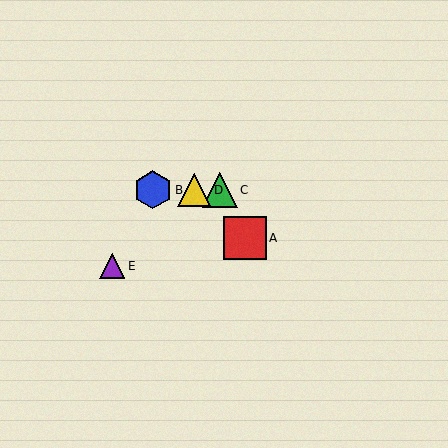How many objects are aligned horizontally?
3 objects (B, C, D) are aligned horizontally.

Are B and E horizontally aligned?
No, B is at y≈190 and E is at y≈266.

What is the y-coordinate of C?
Object C is at y≈190.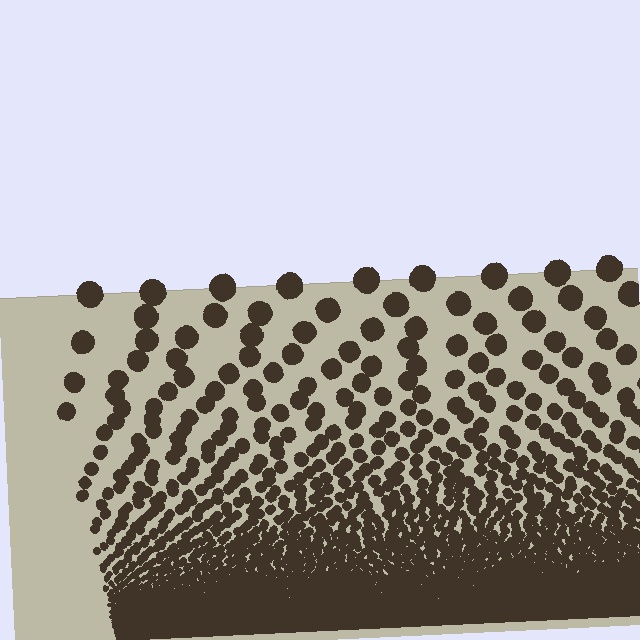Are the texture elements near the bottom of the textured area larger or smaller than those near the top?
Smaller. The gradient is inverted — elements near the bottom are smaller and denser.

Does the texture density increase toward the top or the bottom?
Density increases toward the bottom.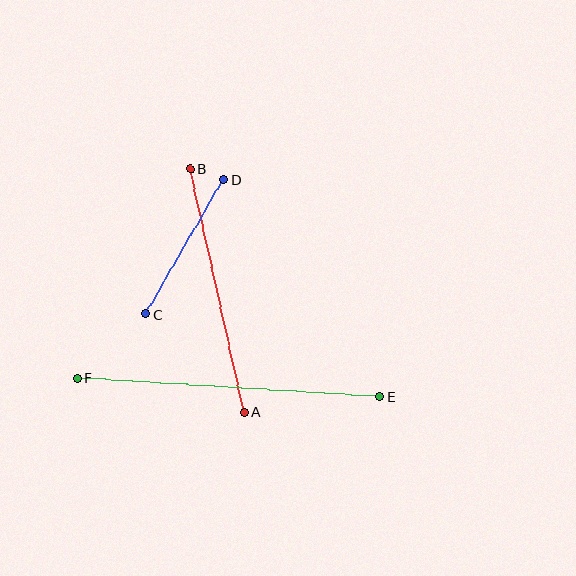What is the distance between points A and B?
The distance is approximately 249 pixels.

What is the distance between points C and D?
The distance is approximately 155 pixels.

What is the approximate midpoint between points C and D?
The midpoint is at approximately (185, 247) pixels.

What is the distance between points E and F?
The distance is approximately 304 pixels.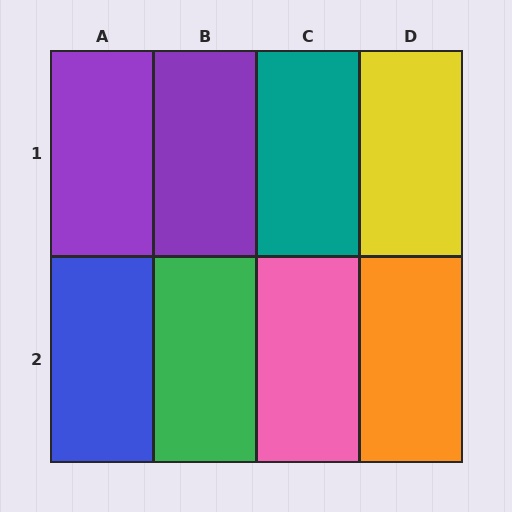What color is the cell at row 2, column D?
Orange.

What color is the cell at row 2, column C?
Pink.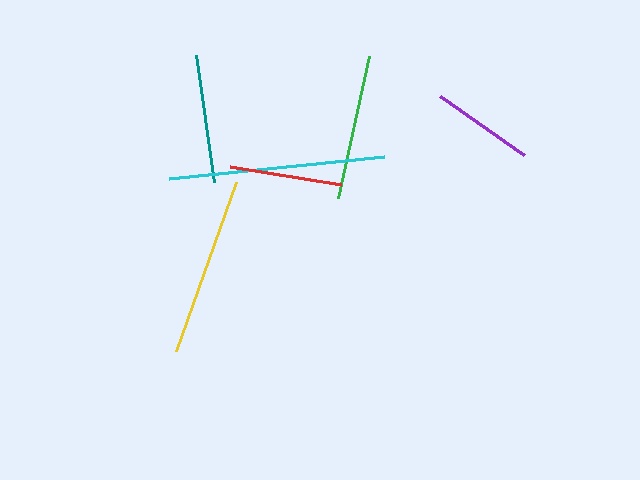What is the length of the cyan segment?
The cyan segment is approximately 216 pixels long.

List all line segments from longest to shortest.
From longest to shortest: cyan, yellow, green, teal, red, purple.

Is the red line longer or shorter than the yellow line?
The yellow line is longer than the red line.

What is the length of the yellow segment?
The yellow segment is approximately 180 pixels long.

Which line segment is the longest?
The cyan line is the longest at approximately 216 pixels.